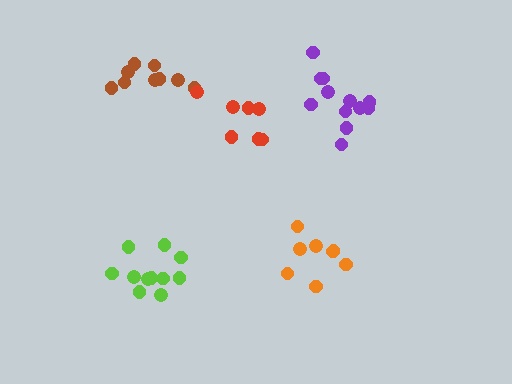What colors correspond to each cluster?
The clusters are colored: lime, orange, brown, red, purple.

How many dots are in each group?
Group 1: 11 dots, Group 2: 8 dots, Group 3: 9 dots, Group 4: 7 dots, Group 5: 12 dots (47 total).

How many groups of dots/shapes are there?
There are 5 groups.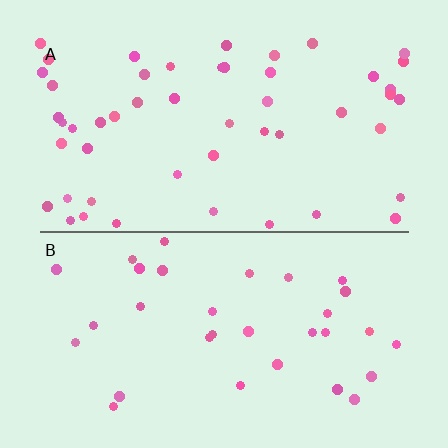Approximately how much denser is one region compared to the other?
Approximately 1.5× — region A over region B.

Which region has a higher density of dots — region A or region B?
A (the top).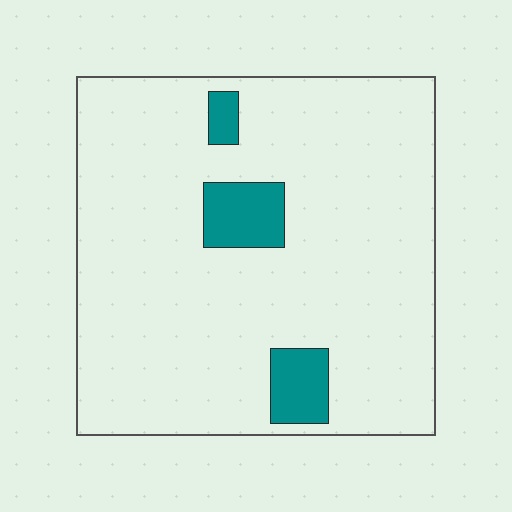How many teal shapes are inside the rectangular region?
3.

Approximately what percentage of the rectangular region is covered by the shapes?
Approximately 10%.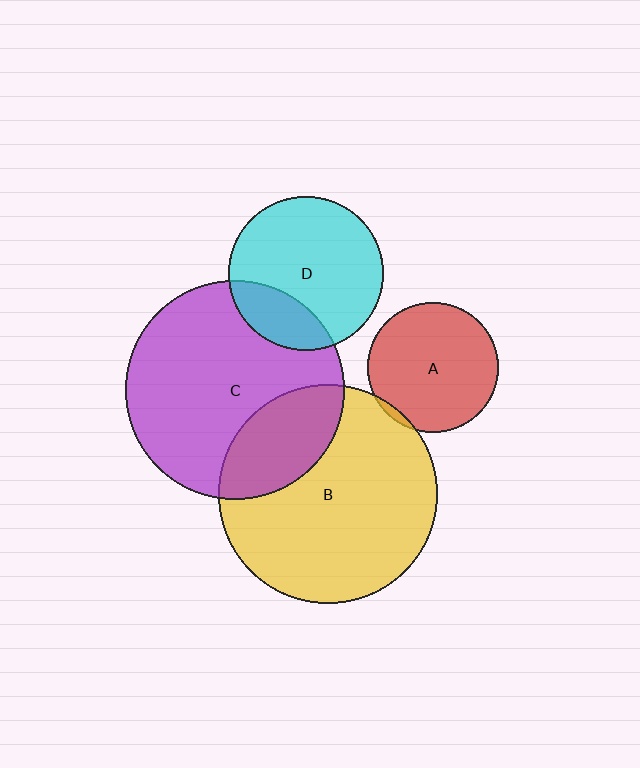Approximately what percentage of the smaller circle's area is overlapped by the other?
Approximately 25%.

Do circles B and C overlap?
Yes.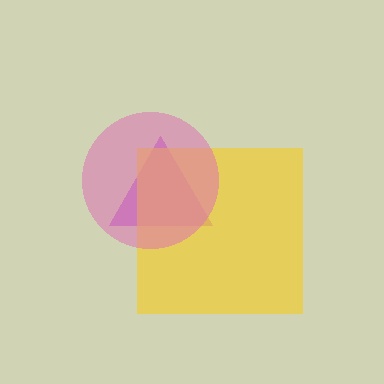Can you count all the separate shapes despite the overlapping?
Yes, there are 3 separate shapes.